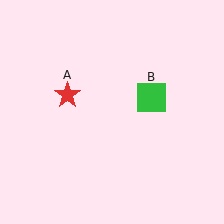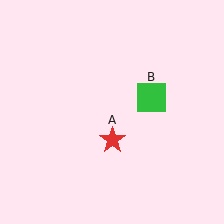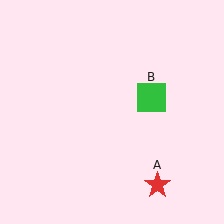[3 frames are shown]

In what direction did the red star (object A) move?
The red star (object A) moved down and to the right.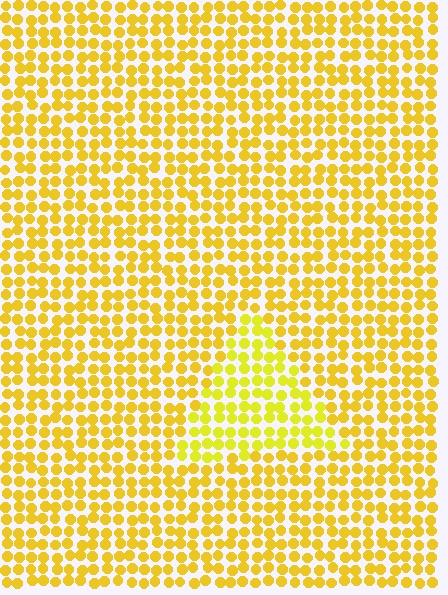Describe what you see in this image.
The image is filled with small yellow elements in a uniform arrangement. A triangle-shaped region is visible where the elements are tinted to a slightly different hue, forming a subtle color boundary.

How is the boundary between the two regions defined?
The boundary is defined purely by a slight shift in hue (about 16 degrees). Spacing, size, and orientation are identical on both sides.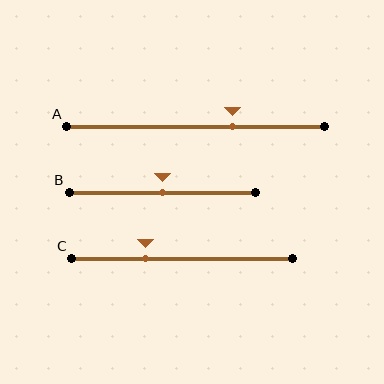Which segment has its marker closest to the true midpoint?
Segment B has its marker closest to the true midpoint.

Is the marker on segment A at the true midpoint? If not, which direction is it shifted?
No, the marker on segment A is shifted to the right by about 15% of the segment length.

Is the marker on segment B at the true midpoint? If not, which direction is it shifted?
Yes, the marker on segment B is at the true midpoint.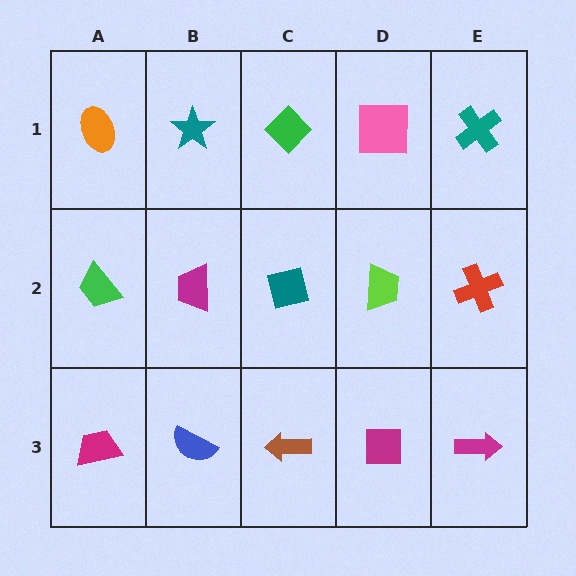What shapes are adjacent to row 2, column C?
A green diamond (row 1, column C), a brown arrow (row 3, column C), a magenta trapezoid (row 2, column B), a lime trapezoid (row 2, column D).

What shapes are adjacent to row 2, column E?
A teal cross (row 1, column E), a magenta arrow (row 3, column E), a lime trapezoid (row 2, column D).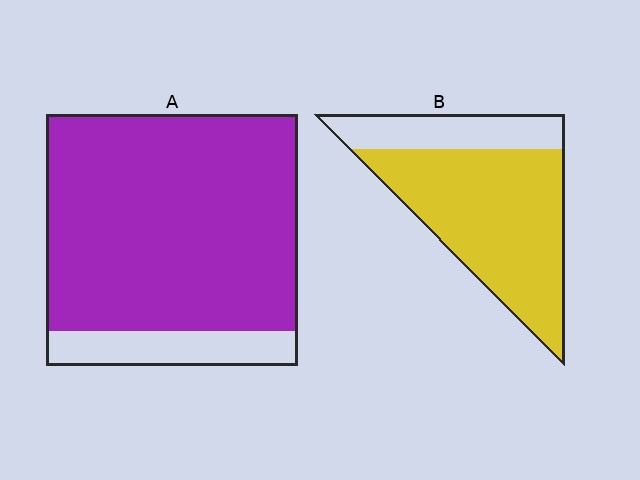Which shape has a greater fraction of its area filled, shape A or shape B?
Shape A.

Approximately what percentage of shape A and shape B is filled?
A is approximately 85% and B is approximately 75%.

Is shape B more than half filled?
Yes.